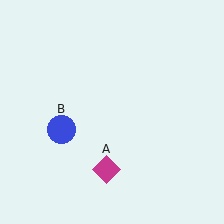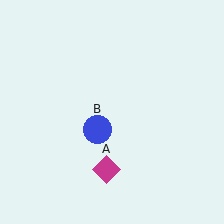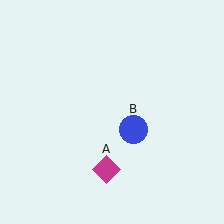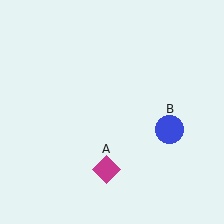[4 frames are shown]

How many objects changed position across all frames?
1 object changed position: blue circle (object B).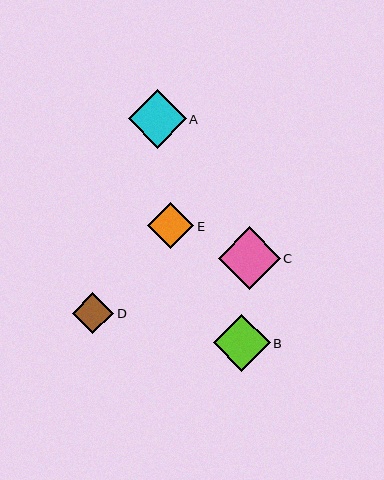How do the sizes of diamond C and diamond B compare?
Diamond C and diamond B are approximately the same size.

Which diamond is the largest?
Diamond C is the largest with a size of approximately 62 pixels.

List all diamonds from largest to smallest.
From largest to smallest: C, A, B, E, D.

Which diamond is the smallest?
Diamond D is the smallest with a size of approximately 42 pixels.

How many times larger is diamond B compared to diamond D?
Diamond B is approximately 1.4 times the size of diamond D.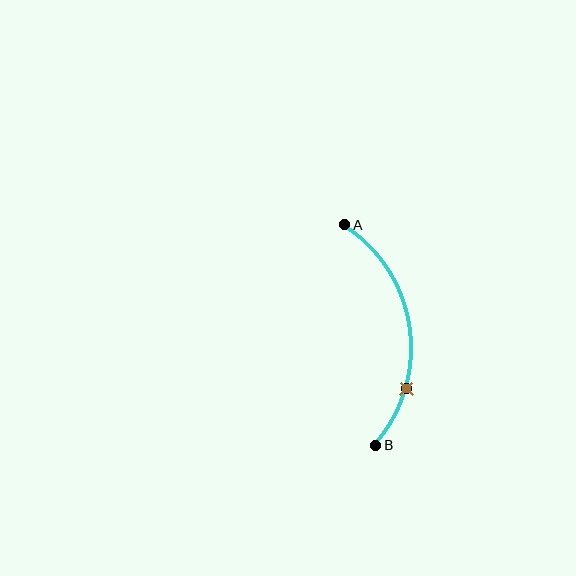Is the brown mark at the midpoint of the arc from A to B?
No. The brown mark lies on the arc but is closer to endpoint B. The arc midpoint would be at the point on the curve equidistant along the arc from both A and B.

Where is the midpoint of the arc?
The arc midpoint is the point on the curve farthest from the straight line joining A and B. It sits to the right of that line.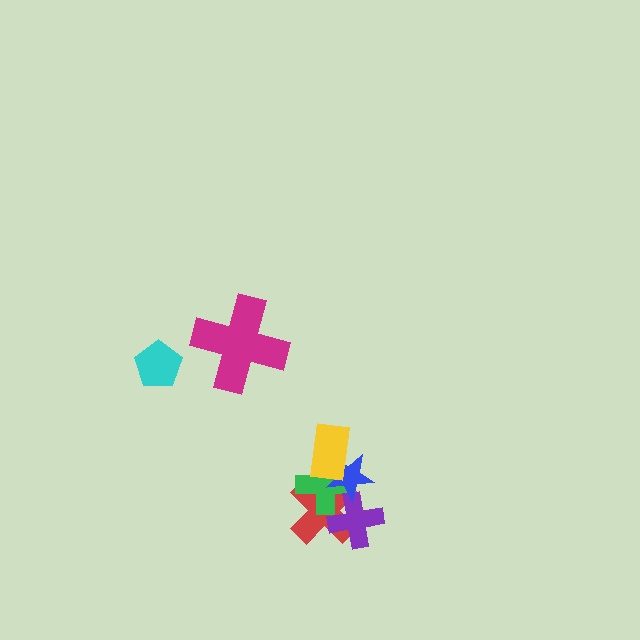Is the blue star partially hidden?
Yes, it is partially covered by another shape.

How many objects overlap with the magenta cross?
0 objects overlap with the magenta cross.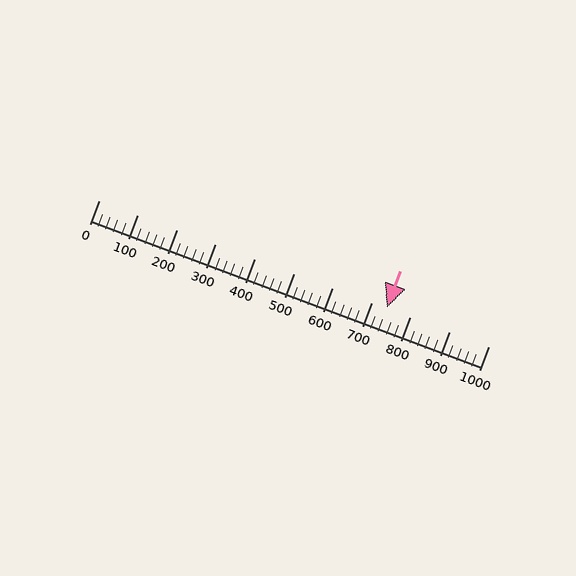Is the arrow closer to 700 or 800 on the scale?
The arrow is closer to 700.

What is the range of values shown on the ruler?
The ruler shows values from 0 to 1000.